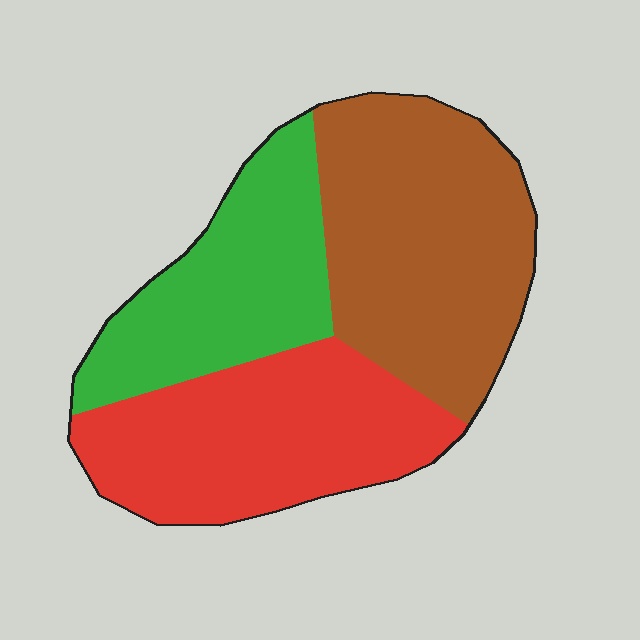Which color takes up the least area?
Green, at roughly 25%.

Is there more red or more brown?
Brown.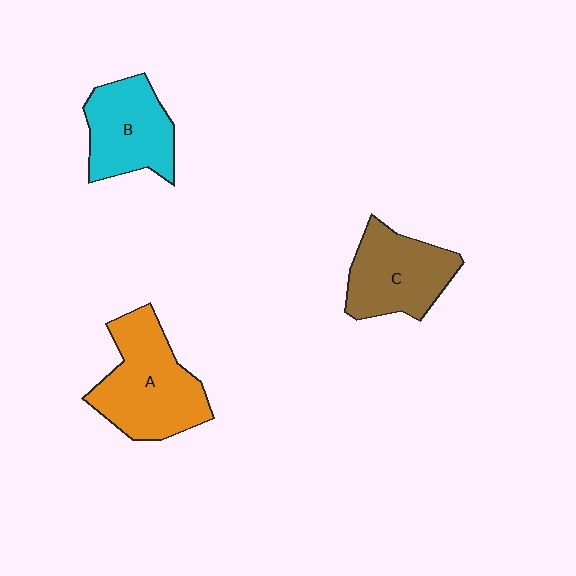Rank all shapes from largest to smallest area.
From largest to smallest: A (orange), C (brown), B (cyan).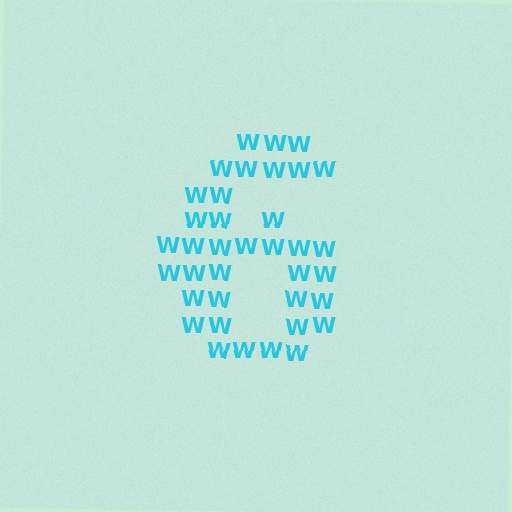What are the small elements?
The small elements are letter W's.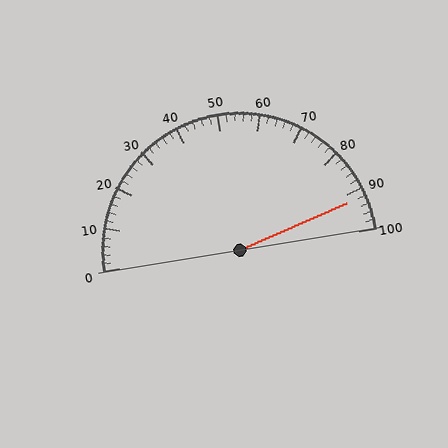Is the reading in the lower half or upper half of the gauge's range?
The reading is in the upper half of the range (0 to 100).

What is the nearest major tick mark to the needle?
The nearest major tick mark is 90.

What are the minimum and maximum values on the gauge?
The gauge ranges from 0 to 100.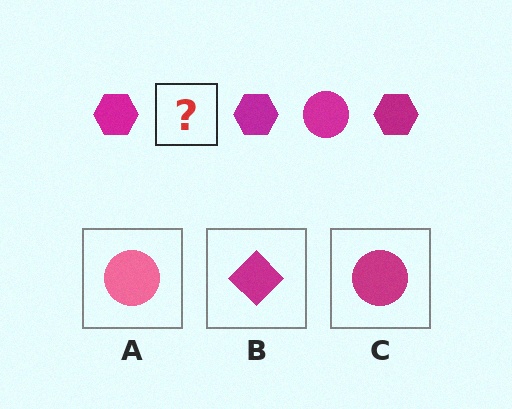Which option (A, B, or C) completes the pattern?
C.